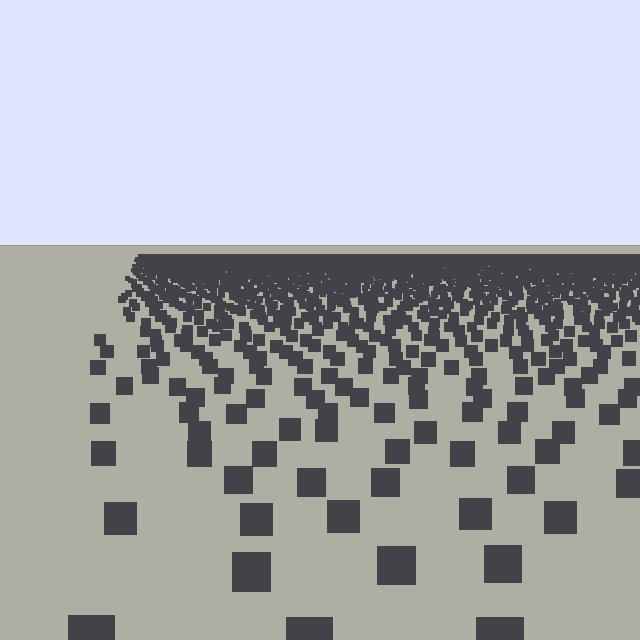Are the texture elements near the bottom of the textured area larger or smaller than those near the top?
Larger. Near the bottom, elements are closer to the viewer and appear at a bigger on-screen size.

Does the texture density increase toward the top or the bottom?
Density increases toward the top.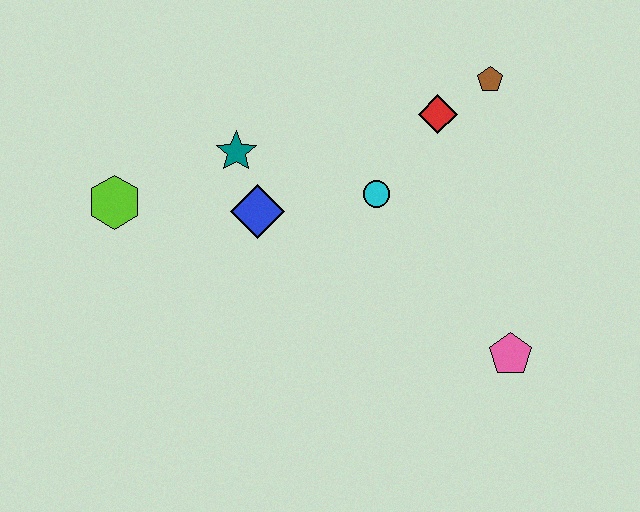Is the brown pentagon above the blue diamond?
Yes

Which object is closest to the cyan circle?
The red diamond is closest to the cyan circle.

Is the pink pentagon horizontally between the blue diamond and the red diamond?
No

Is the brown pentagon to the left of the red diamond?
No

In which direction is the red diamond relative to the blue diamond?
The red diamond is to the right of the blue diamond.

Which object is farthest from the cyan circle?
The lime hexagon is farthest from the cyan circle.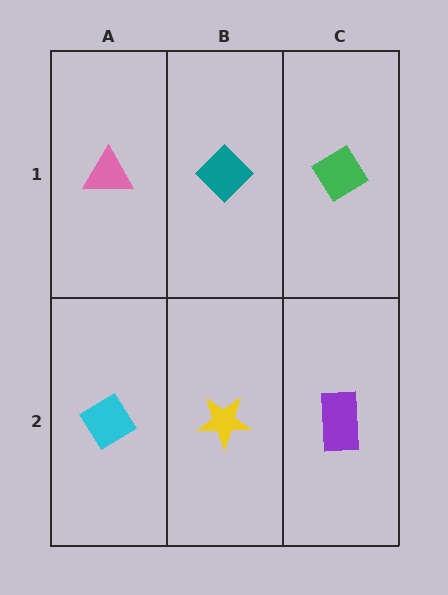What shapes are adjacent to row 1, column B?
A yellow star (row 2, column B), a pink triangle (row 1, column A), a green diamond (row 1, column C).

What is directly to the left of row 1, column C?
A teal diamond.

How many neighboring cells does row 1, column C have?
2.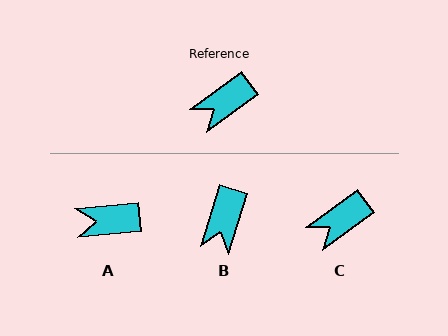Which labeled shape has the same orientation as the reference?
C.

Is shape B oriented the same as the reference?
No, it is off by about 37 degrees.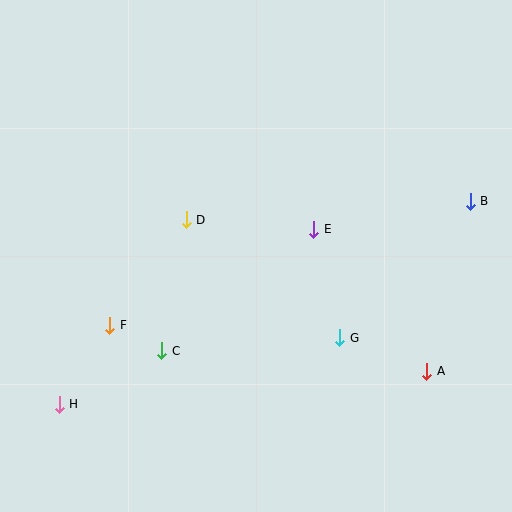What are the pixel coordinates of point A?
Point A is at (427, 371).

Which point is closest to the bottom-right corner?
Point A is closest to the bottom-right corner.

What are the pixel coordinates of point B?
Point B is at (470, 201).